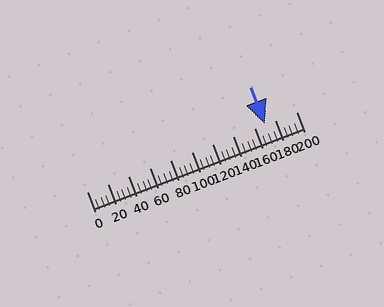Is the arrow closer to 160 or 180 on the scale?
The arrow is closer to 180.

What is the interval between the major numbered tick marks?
The major tick marks are spaced 20 units apart.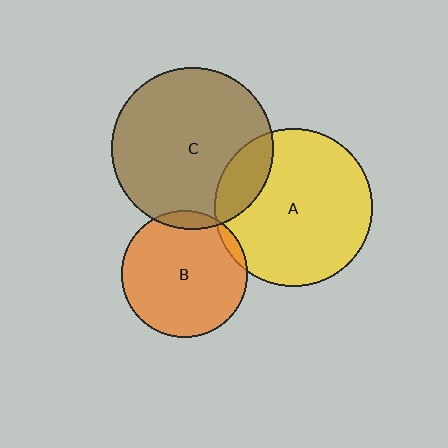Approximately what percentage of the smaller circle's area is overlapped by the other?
Approximately 15%.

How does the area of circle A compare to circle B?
Approximately 1.6 times.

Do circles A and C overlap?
Yes.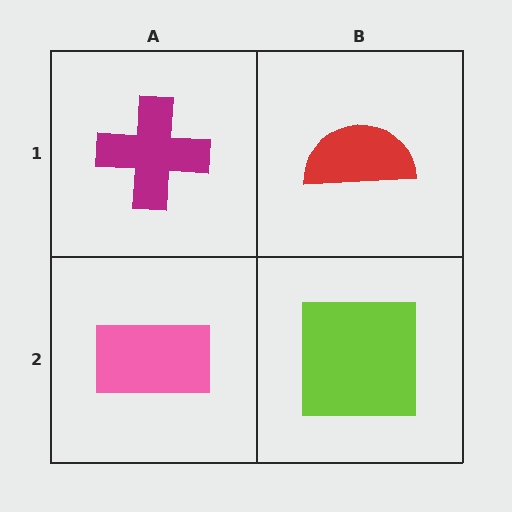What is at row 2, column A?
A pink rectangle.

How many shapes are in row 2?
2 shapes.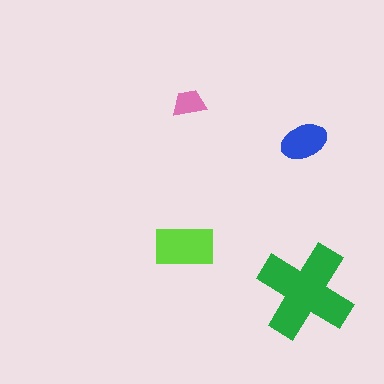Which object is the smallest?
The pink trapezoid.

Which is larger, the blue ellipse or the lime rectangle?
The lime rectangle.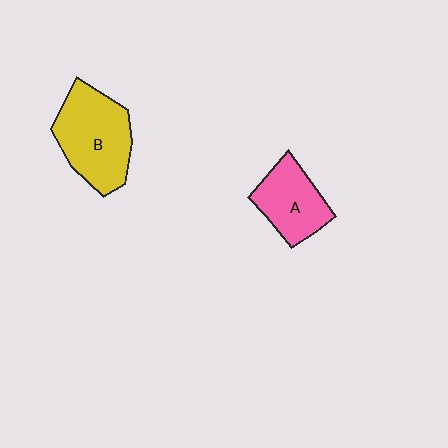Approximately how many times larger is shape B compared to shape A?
Approximately 1.4 times.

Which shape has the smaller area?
Shape A (pink).